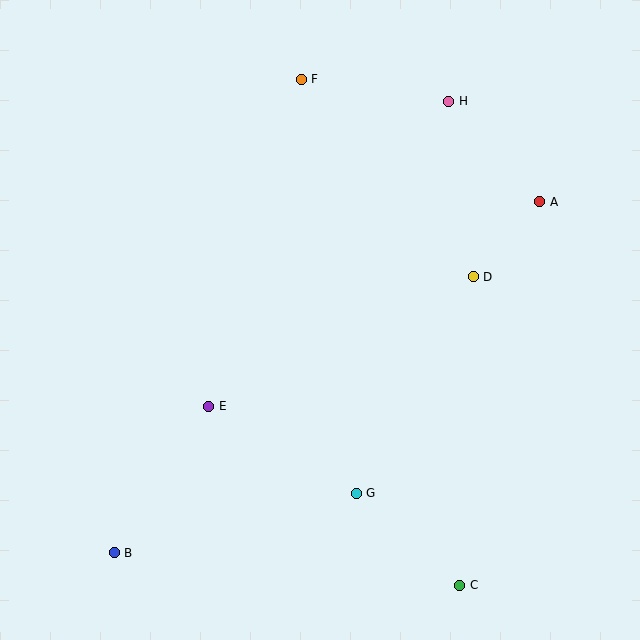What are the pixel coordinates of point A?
Point A is at (540, 202).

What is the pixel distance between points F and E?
The distance between F and E is 340 pixels.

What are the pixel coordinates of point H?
Point H is at (449, 101).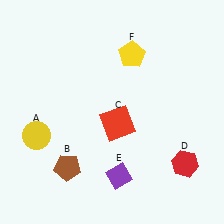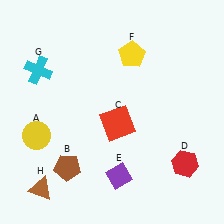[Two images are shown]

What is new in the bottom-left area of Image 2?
A brown triangle (H) was added in the bottom-left area of Image 2.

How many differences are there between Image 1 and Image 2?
There are 2 differences between the two images.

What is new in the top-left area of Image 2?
A cyan cross (G) was added in the top-left area of Image 2.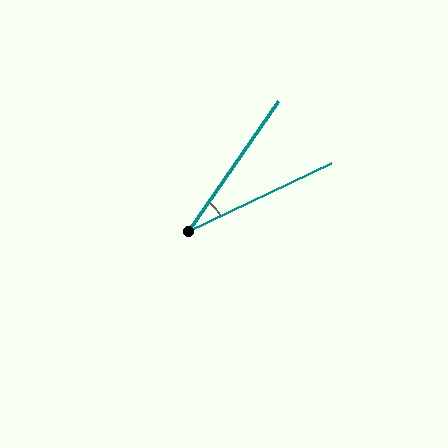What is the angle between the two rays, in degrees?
Approximately 30 degrees.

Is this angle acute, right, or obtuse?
It is acute.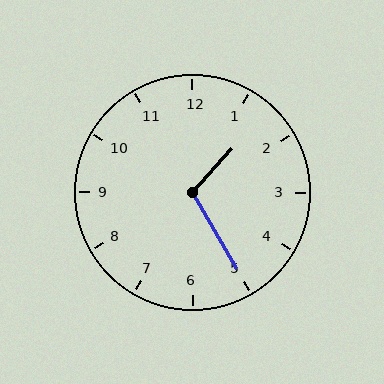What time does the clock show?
1:25.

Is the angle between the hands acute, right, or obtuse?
It is obtuse.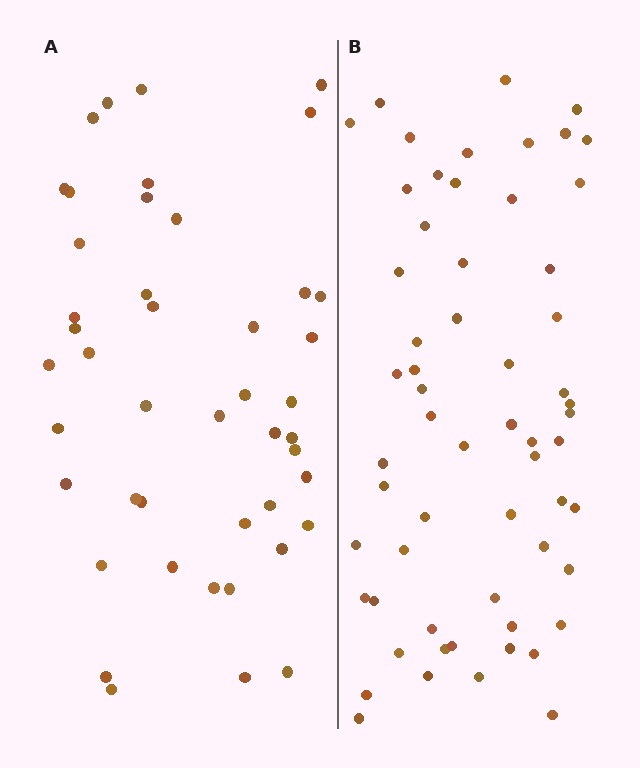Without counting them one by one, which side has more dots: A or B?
Region B (the right region) has more dots.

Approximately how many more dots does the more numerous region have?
Region B has approximately 15 more dots than region A.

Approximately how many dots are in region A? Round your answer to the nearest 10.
About 40 dots. (The exact count is 45, which rounds to 40.)